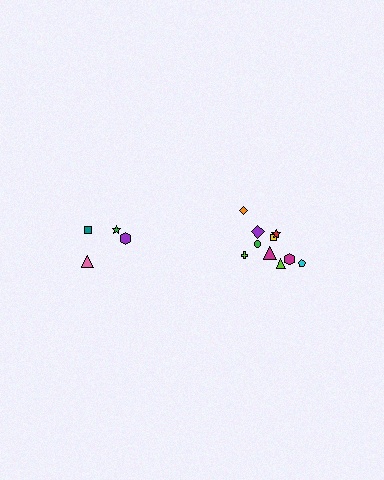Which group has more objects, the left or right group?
The right group.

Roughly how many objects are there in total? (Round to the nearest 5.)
Roughly 15 objects in total.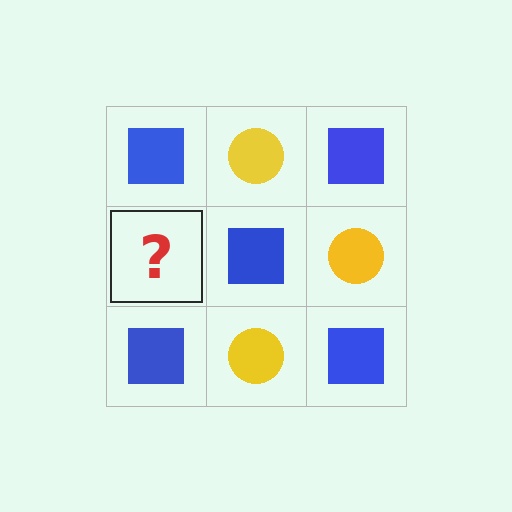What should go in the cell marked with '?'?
The missing cell should contain a yellow circle.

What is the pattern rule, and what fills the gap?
The rule is that it alternates blue square and yellow circle in a checkerboard pattern. The gap should be filled with a yellow circle.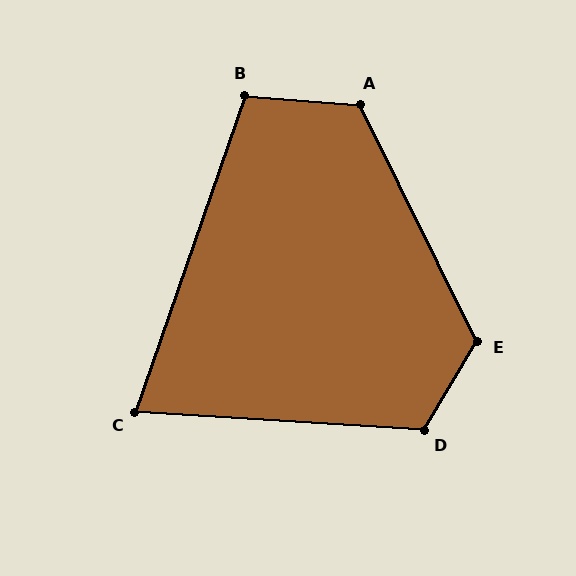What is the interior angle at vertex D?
Approximately 117 degrees (obtuse).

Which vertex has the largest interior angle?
E, at approximately 123 degrees.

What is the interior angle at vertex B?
Approximately 105 degrees (obtuse).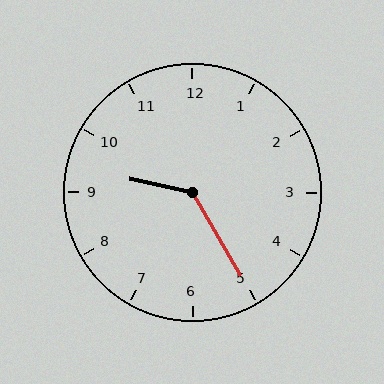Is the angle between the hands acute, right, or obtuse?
It is obtuse.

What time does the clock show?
9:25.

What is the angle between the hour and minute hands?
Approximately 132 degrees.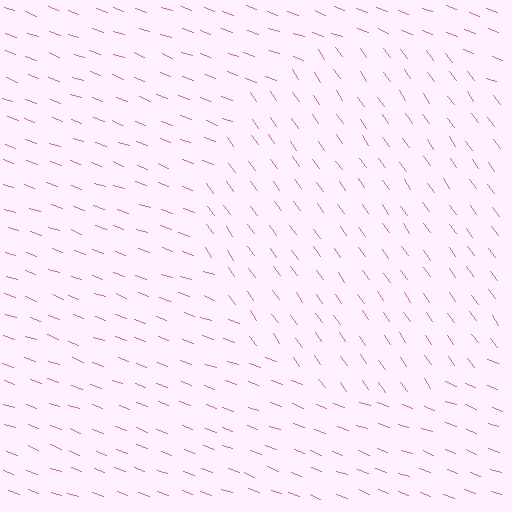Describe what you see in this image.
The image is filled with small pink line segments. A circle region in the image has lines oriented differently from the surrounding lines, creating a visible texture boundary.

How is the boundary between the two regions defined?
The boundary is defined purely by a change in line orientation (approximately 34 degrees difference). All lines are the same color and thickness.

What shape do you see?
I see a circle.